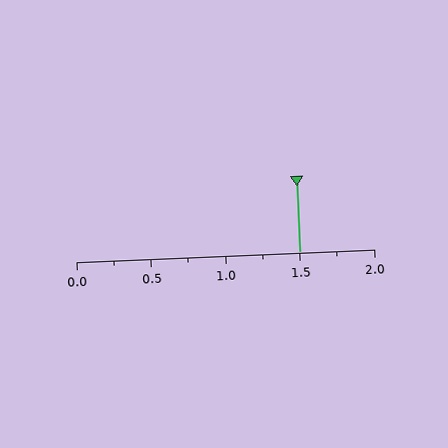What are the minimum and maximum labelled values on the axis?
The axis runs from 0.0 to 2.0.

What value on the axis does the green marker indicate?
The marker indicates approximately 1.5.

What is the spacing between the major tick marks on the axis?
The major ticks are spaced 0.5 apart.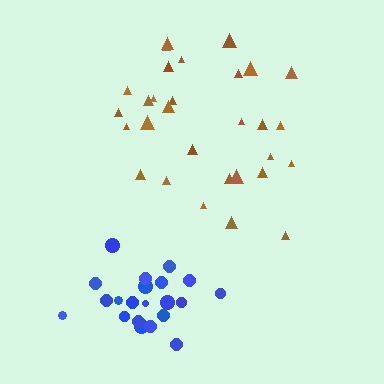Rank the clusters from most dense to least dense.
blue, brown.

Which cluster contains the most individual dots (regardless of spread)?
Brown (30).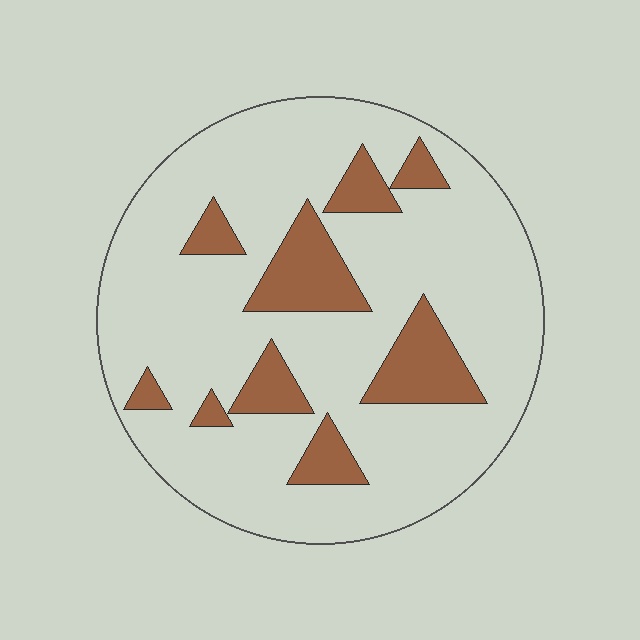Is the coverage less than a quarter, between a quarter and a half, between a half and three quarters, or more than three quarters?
Less than a quarter.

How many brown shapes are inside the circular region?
9.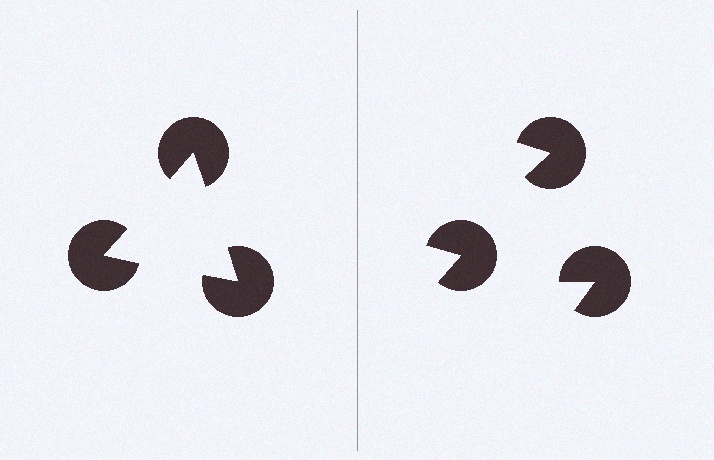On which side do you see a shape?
An illusory triangle appears on the left side. On the right side the wedge cuts are rotated, so no coherent shape forms.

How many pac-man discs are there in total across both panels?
6 — 3 on each side.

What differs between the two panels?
The pac-man discs are positioned identically on both sides; only the wedge orientations differ. On the left they align to a triangle; on the right they are misaligned.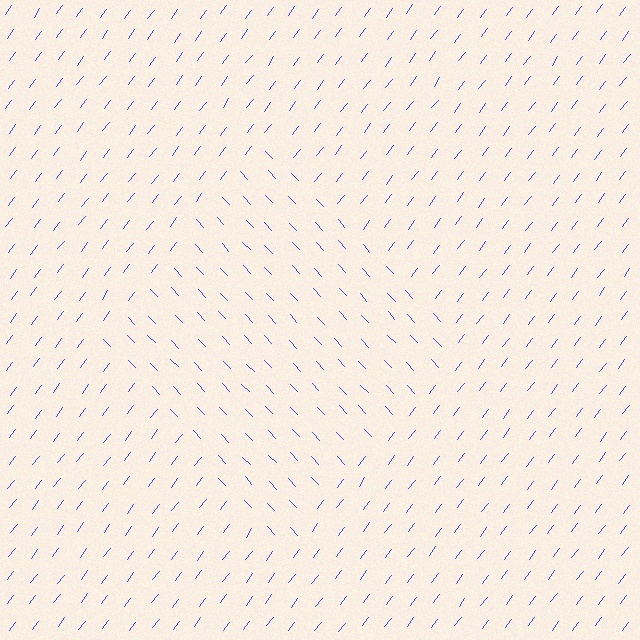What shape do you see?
I see a diamond.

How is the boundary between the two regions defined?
The boundary is defined purely by a change in line orientation (approximately 80 degrees difference). All lines are the same color and thickness.